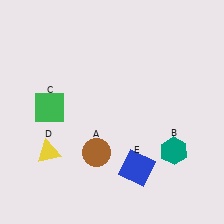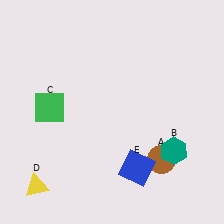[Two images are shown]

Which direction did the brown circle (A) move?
The brown circle (A) moved right.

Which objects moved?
The objects that moved are: the brown circle (A), the yellow triangle (D).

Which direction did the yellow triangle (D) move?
The yellow triangle (D) moved down.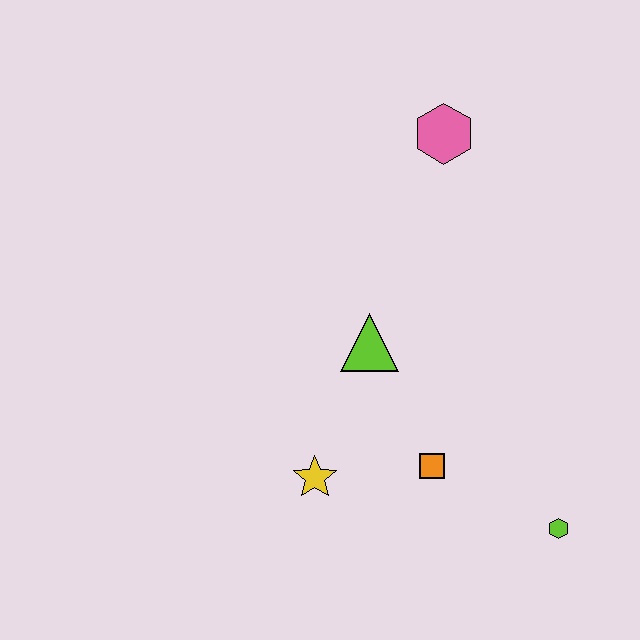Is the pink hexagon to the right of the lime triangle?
Yes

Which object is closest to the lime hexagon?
The orange square is closest to the lime hexagon.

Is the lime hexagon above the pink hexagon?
No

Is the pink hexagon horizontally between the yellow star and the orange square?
No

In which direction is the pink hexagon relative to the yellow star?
The pink hexagon is above the yellow star.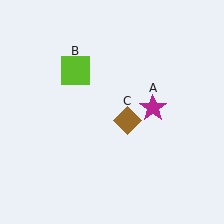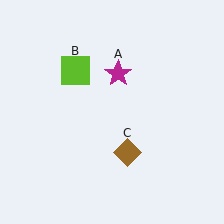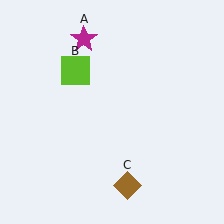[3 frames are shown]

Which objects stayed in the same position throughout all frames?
Lime square (object B) remained stationary.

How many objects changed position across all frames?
2 objects changed position: magenta star (object A), brown diamond (object C).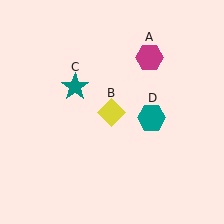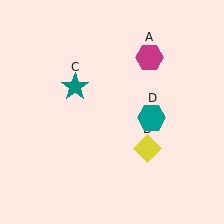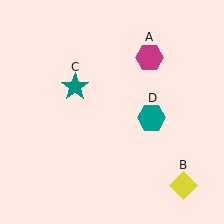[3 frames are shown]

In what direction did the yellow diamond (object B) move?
The yellow diamond (object B) moved down and to the right.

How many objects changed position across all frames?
1 object changed position: yellow diamond (object B).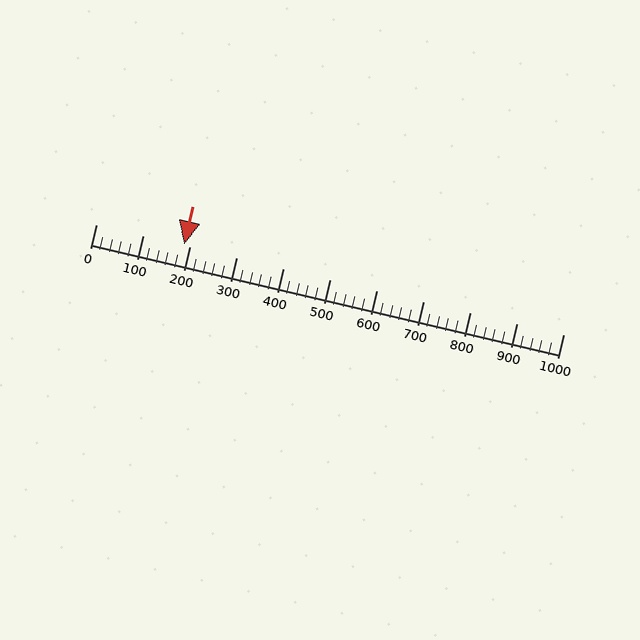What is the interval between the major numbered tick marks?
The major tick marks are spaced 100 units apart.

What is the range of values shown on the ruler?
The ruler shows values from 0 to 1000.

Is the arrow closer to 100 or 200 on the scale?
The arrow is closer to 200.